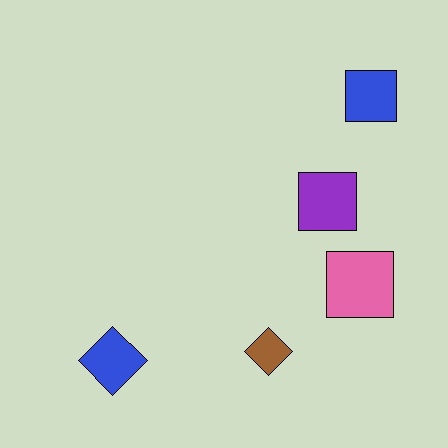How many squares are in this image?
There are 3 squares.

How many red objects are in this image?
There are no red objects.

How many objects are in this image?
There are 5 objects.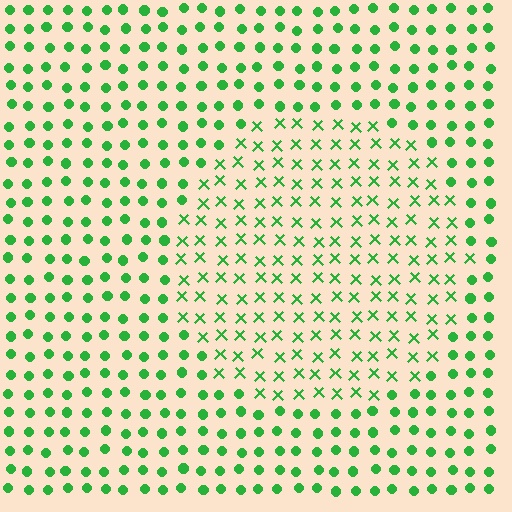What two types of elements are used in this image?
The image uses X marks inside the circle region and circles outside it.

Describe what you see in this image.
The image is filled with small green elements arranged in a uniform grid. A circle-shaped region contains X marks, while the surrounding area contains circles. The boundary is defined purely by the change in element shape.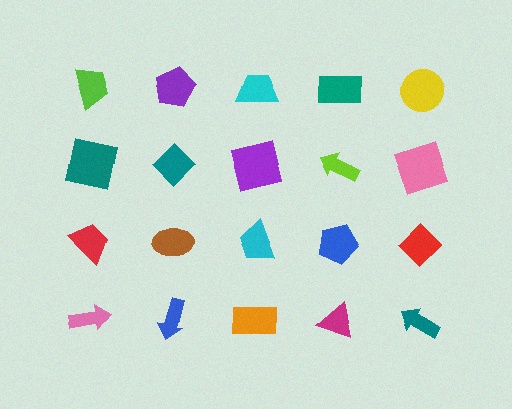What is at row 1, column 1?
A lime trapezoid.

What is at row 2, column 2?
A teal diamond.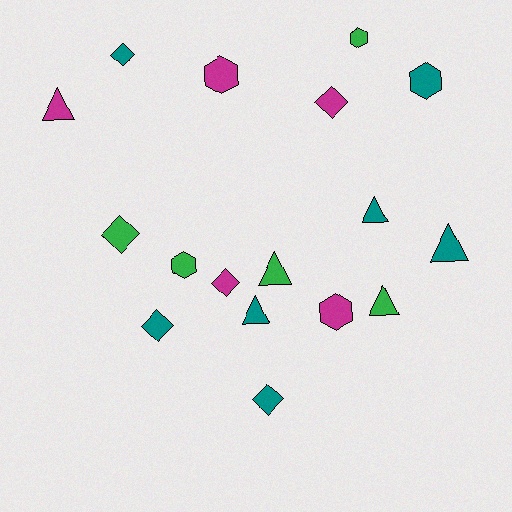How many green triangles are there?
There are 2 green triangles.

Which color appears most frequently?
Teal, with 7 objects.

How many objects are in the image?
There are 17 objects.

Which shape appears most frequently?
Diamond, with 6 objects.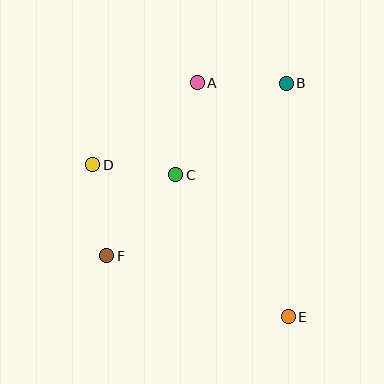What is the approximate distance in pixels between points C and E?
The distance between C and E is approximately 181 pixels.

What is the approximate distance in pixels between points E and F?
The distance between E and F is approximately 191 pixels.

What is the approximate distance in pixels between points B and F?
The distance between B and F is approximately 249 pixels.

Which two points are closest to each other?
Points C and D are closest to each other.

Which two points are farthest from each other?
Points A and E are farthest from each other.